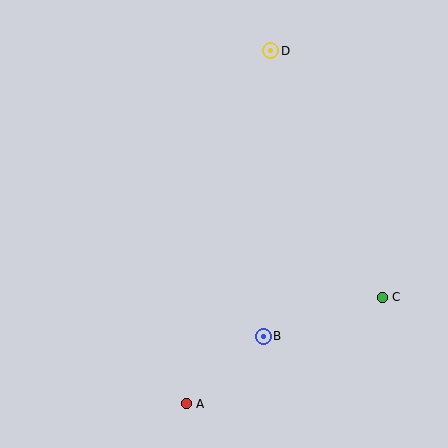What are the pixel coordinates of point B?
Point B is at (263, 336).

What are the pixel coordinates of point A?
Point A is at (186, 404).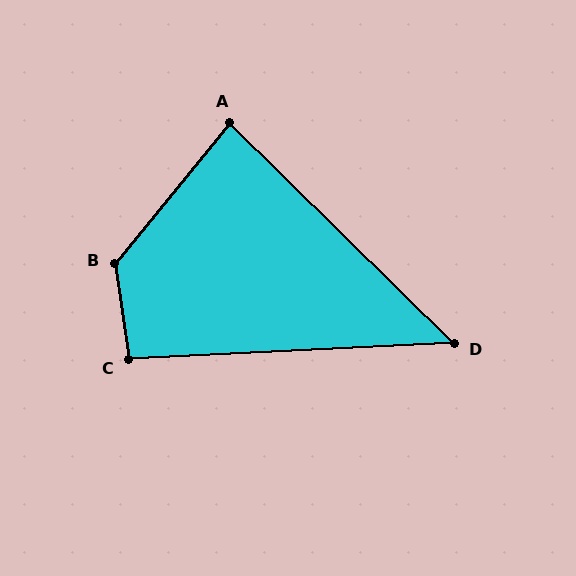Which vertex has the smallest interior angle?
D, at approximately 47 degrees.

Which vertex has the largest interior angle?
B, at approximately 133 degrees.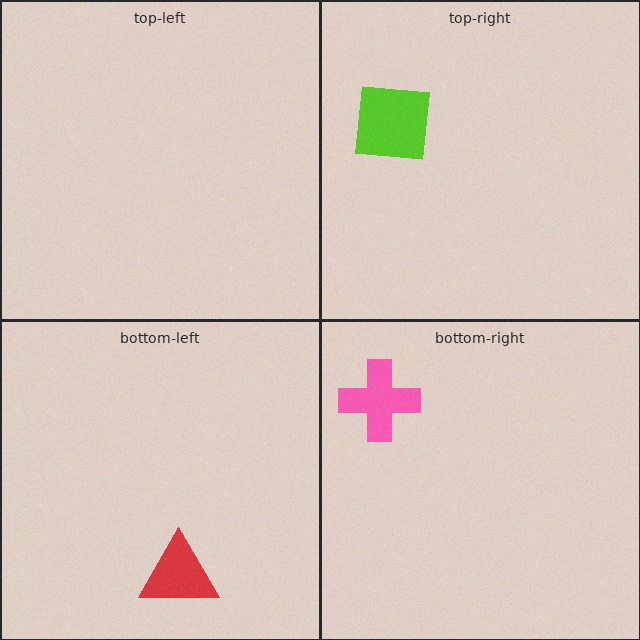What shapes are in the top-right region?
The lime square.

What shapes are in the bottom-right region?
The pink cross.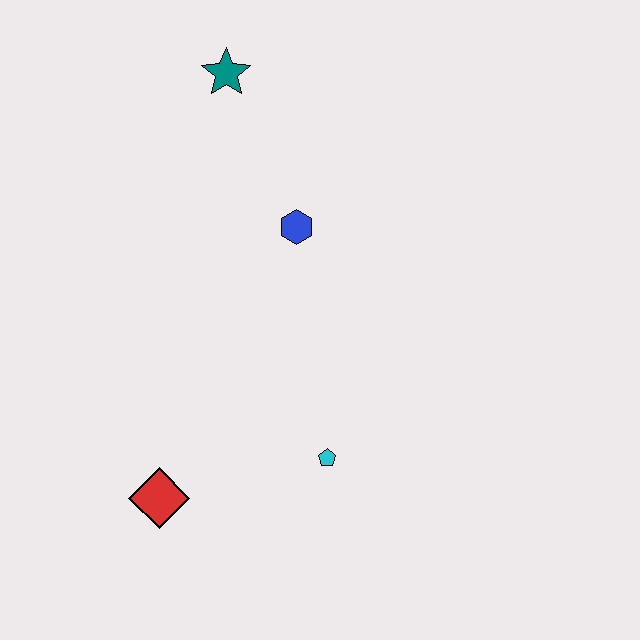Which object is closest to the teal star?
The blue hexagon is closest to the teal star.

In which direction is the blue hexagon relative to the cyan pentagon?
The blue hexagon is above the cyan pentagon.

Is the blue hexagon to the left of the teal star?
No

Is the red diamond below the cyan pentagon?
Yes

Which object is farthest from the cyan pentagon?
The teal star is farthest from the cyan pentagon.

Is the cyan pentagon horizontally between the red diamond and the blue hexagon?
No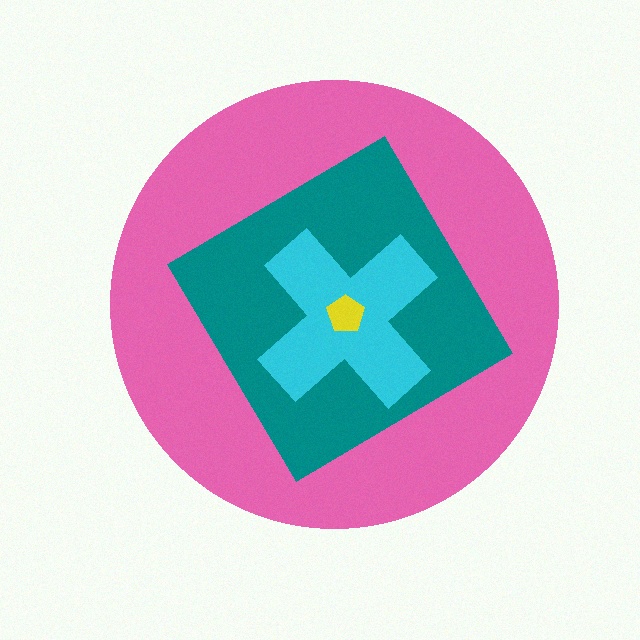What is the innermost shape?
The yellow pentagon.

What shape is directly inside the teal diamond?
The cyan cross.